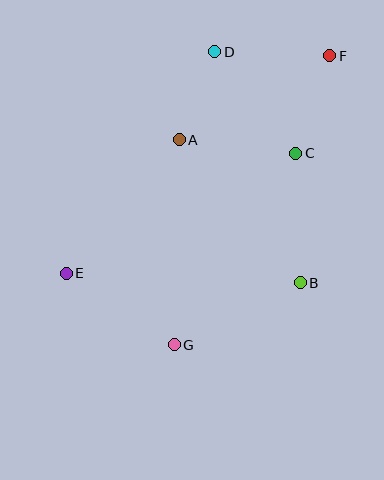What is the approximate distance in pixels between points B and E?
The distance between B and E is approximately 234 pixels.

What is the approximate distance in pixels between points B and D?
The distance between B and D is approximately 246 pixels.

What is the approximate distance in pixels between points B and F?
The distance between B and F is approximately 229 pixels.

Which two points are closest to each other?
Points A and D are closest to each other.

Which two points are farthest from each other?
Points E and F are farthest from each other.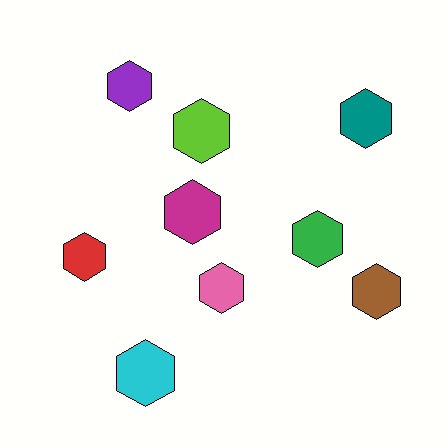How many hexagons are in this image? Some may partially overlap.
There are 9 hexagons.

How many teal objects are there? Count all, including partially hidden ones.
There is 1 teal object.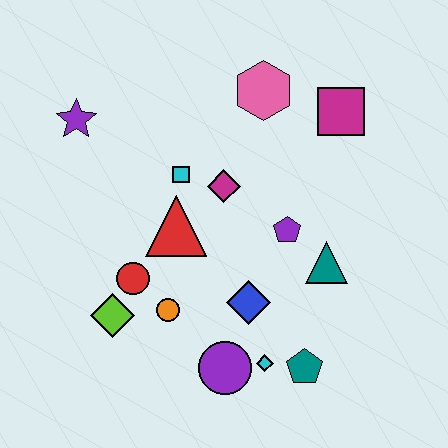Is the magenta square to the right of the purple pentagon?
Yes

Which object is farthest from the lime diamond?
The magenta square is farthest from the lime diamond.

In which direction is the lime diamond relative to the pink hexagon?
The lime diamond is below the pink hexagon.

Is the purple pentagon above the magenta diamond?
No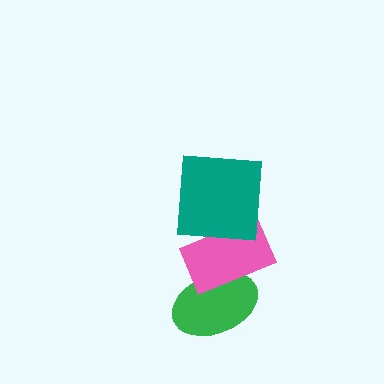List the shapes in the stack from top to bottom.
From top to bottom: the teal square, the pink rectangle, the green ellipse.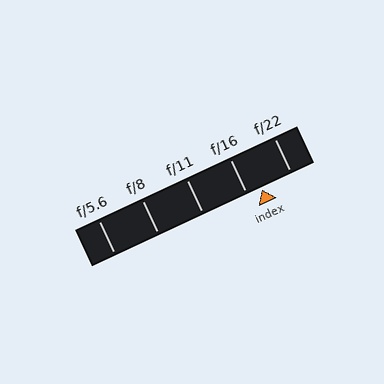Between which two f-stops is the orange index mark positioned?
The index mark is between f/16 and f/22.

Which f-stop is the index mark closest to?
The index mark is closest to f/16.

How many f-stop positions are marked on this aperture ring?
There are 5 f-stop positions marked.